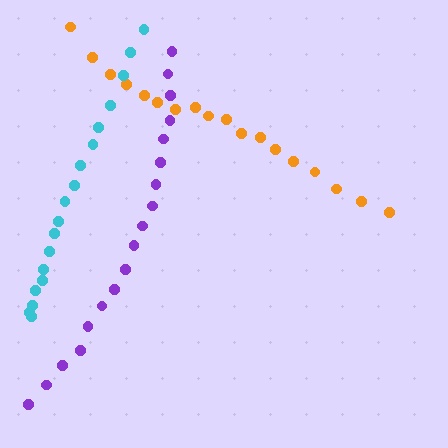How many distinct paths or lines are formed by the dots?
There are 3 distinct paths.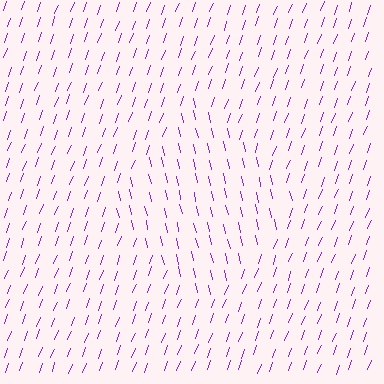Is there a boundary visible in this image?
Yes, there is a texture boundary formed by a change in line orientation.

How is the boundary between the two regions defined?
The boundary is defined purely by a change in line orientation (approximately 33 degrees difference). All lines are the same color and thickness.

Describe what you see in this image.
The image is filled with small purple line segments. A diamond region in the image has lines oriented differently from the surrounding lines, creating a visible texture boundary.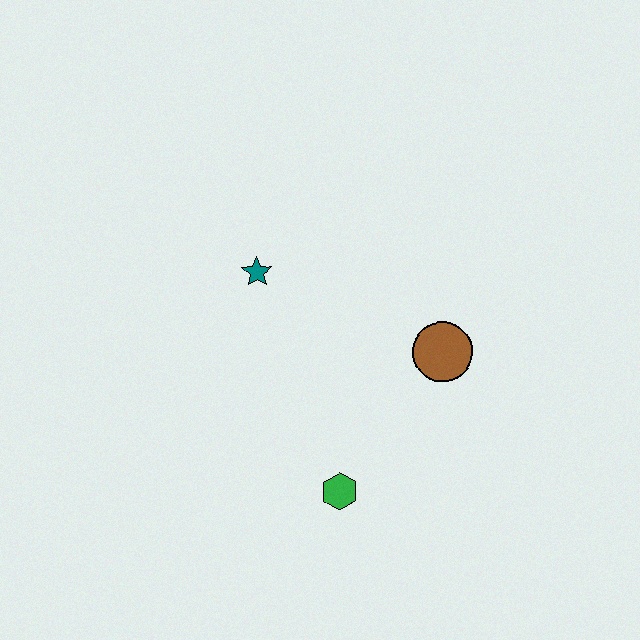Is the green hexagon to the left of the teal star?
No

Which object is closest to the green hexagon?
The brown circle is closest to the green hexagon.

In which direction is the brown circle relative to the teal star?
The brown circle is to the right of the teal star.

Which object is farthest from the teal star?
The green hexagon is farthest from the teal star.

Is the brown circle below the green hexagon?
No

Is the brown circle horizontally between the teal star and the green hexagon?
No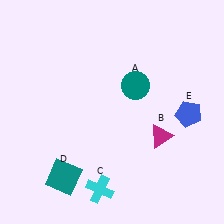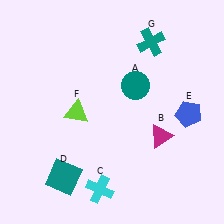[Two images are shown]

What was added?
A lime triangle (F), a teal cross (G) were added in Image 2.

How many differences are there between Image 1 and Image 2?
There are 2 differences between the two images.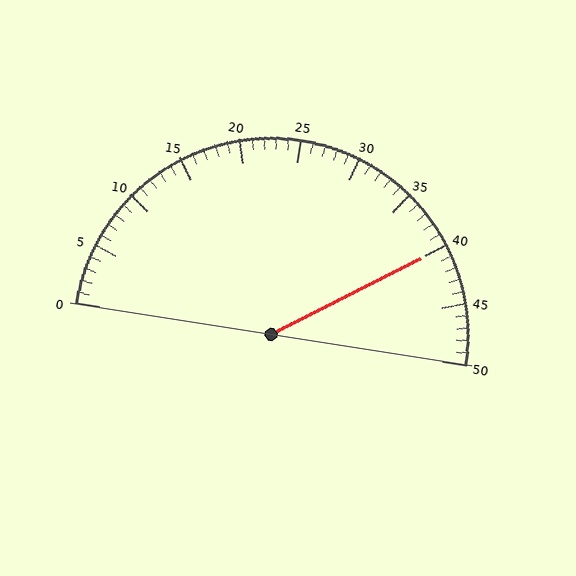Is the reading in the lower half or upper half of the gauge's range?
The reading is in the upper half of the range (0 to 50).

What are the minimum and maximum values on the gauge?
The gauge ranges from 0 to 50.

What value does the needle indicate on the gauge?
The needle indicates approximately 40.